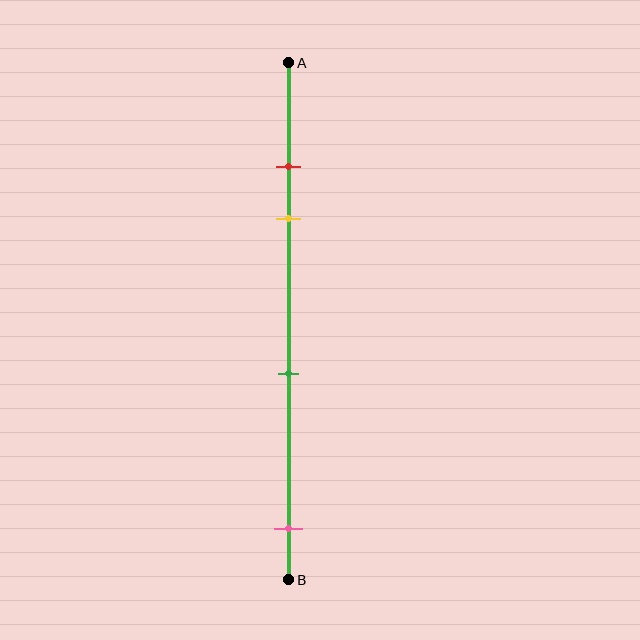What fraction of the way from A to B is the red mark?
The red mark is approximately 20% (0.2) of the way from A to B.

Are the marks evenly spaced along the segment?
No, the marks are not evenly spaced.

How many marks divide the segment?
There are 4 marks dividing the segment.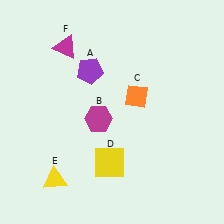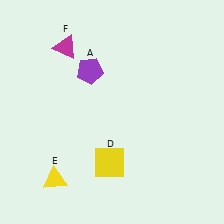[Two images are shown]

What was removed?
The magenta hexagon (B), the orange diamond (C) were removed in Image 2.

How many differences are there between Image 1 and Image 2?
There are 2 differences between the two images.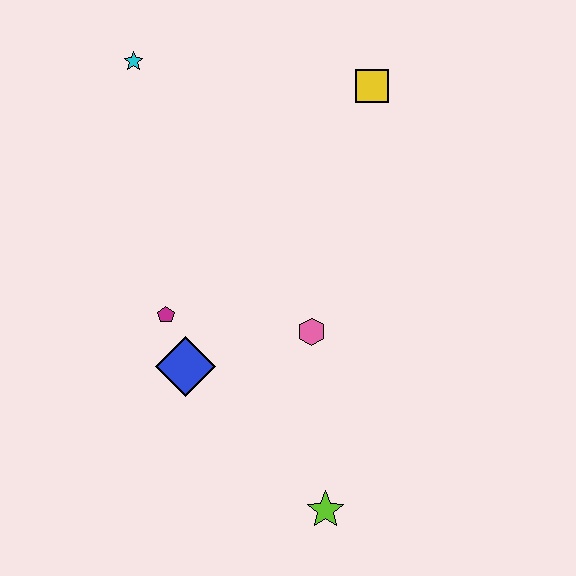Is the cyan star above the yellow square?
Yes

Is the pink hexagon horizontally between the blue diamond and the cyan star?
No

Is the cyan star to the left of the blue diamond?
Yes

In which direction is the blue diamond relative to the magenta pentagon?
The blue diamond is below the magenta pentagon.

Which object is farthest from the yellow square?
The lime star is farthest from the yellow square.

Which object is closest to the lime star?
The pink hexagon is closest to the lime star.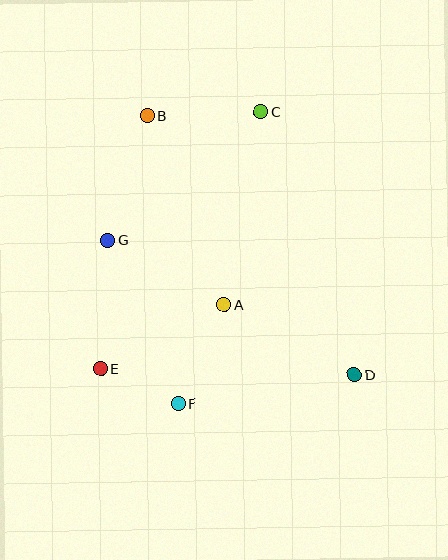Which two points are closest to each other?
Points E and F are closest to each other.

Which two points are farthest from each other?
Points B and D are farthest from each other.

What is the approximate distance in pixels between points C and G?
The distance between C and G is approximately 199 pixels.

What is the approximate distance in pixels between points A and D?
The distance between A and D is approximately 148 pixels.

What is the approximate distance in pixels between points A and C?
The distance between A and C is approximately 196 pixels.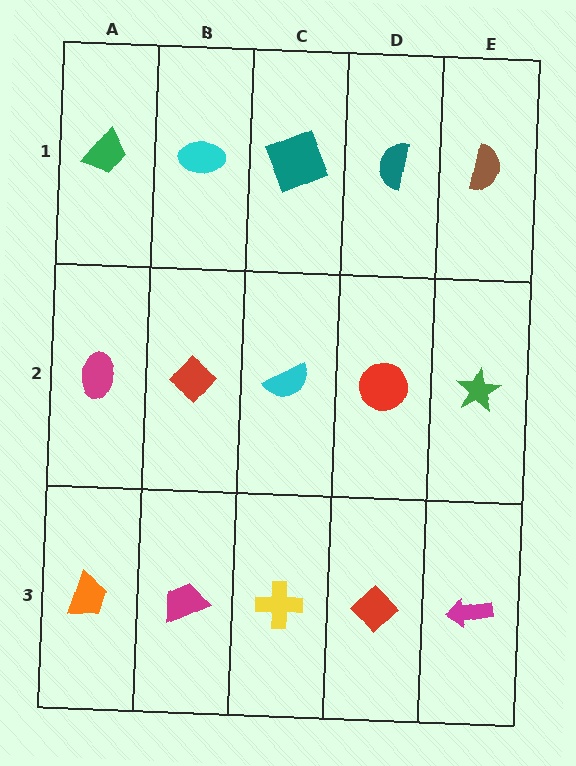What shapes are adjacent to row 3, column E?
A green star (row 2, column E), a red diamond (row 3, column D).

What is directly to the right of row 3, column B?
A yellow cross.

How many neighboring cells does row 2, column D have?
4.